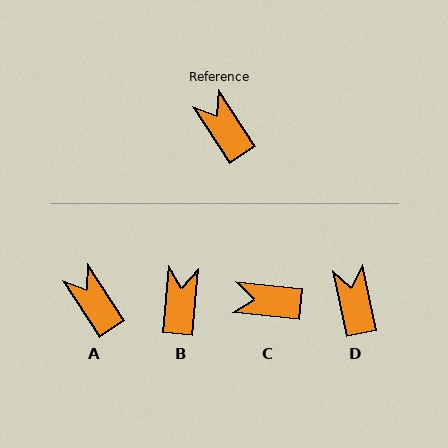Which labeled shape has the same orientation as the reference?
A.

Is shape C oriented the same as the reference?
No, it is off by about 51 degrees.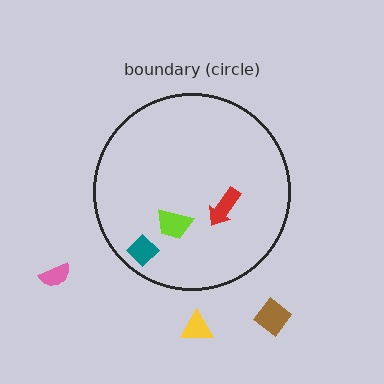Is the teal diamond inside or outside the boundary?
Inside.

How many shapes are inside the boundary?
3 inside, 3 outside.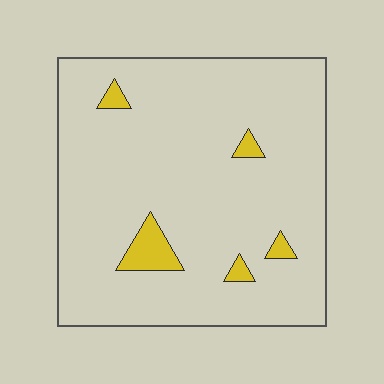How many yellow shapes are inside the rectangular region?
5.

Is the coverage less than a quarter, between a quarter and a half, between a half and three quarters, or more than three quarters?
Less than a quarter.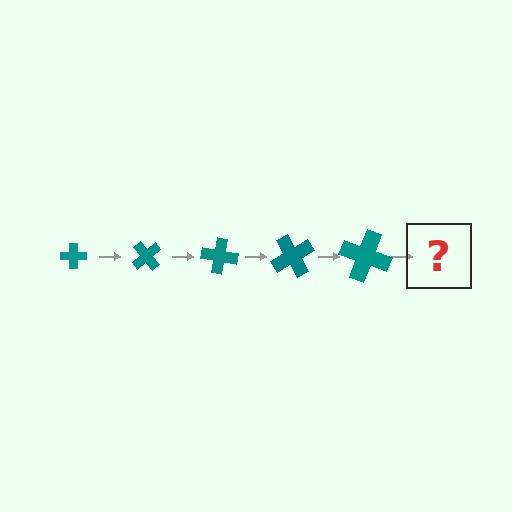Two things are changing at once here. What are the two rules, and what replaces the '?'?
The two rules are that the cross grows larger each step and it rotates 50 degrees each step. The '?' should be a cross, larger than the previous one and rotated 250 degrees from the start.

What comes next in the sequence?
The next element should be a cross, larger than the previous one and rotated 250 degrees from the start.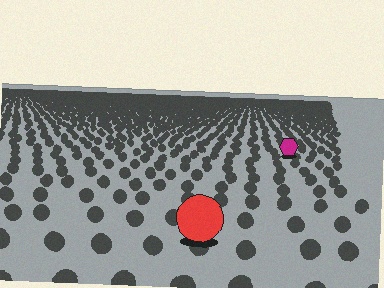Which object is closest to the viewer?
The red circle is closest. The texture marks near it are larger and more spread out.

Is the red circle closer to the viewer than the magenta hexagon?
Yes. The red circle is closer — you can tell from the texture gradient: the ground texture is coarser near it.